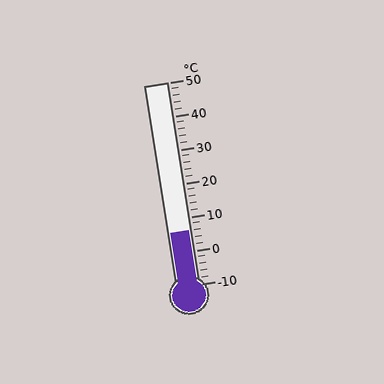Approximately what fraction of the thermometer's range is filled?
The thermometer is filled to approximately 25% of its range.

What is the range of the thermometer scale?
The thermometer scale ranges from -10°C to 50°C.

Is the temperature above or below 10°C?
The temperature is below 10°C.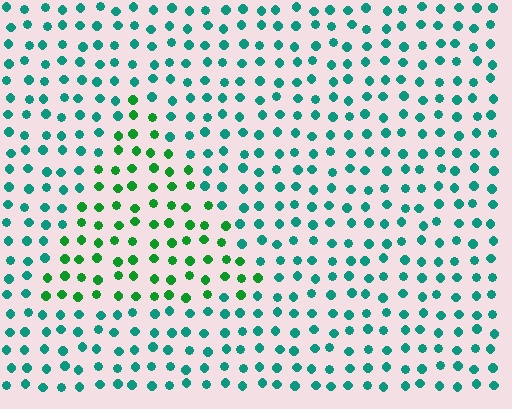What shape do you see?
I see a triangle.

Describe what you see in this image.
The image is filled with small teal elements in a uniform arrangement. A triangle-shaped region is visible where the elements are tinted to a slightly different hue, forming a subtle color boundary.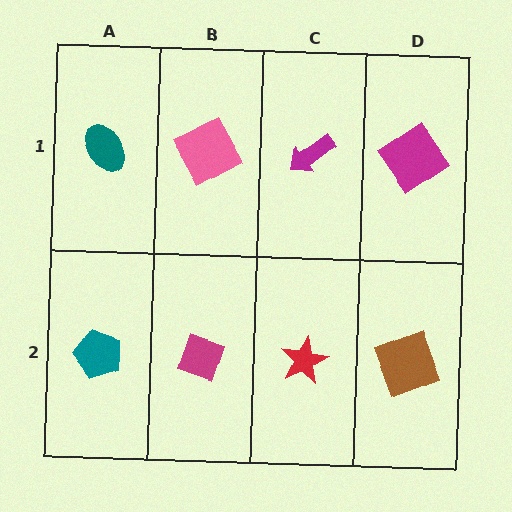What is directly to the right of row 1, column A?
A pink square.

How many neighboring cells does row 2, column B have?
3.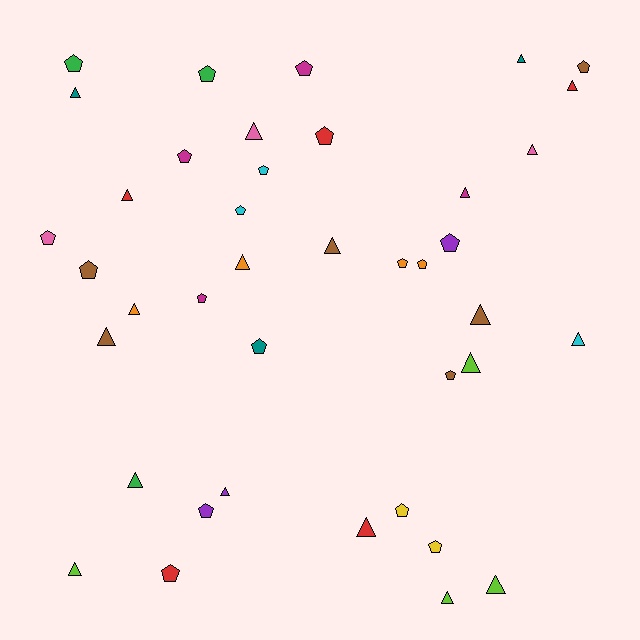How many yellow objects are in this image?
There are 2 yellow objects.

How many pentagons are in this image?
There are 20 pentagons.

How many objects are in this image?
There are 40 objects.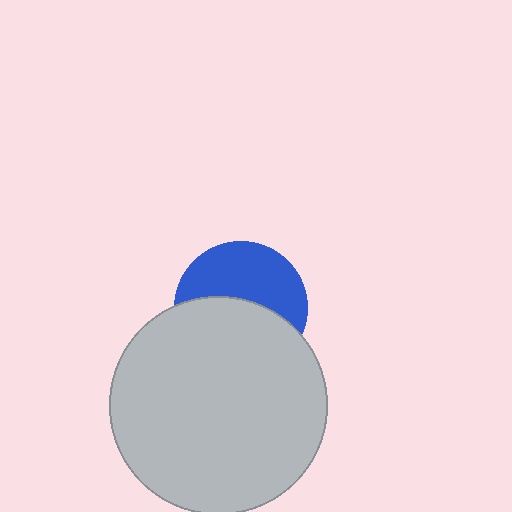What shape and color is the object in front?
The object in front is a light gray circle.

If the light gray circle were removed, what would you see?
You would see the complete blue circle.